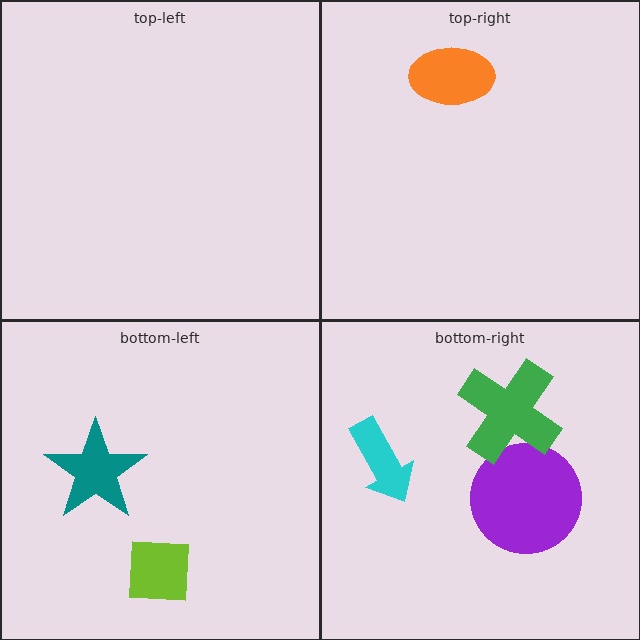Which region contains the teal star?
The bottom-left region.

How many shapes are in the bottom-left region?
2.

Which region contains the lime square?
The bottom-left region.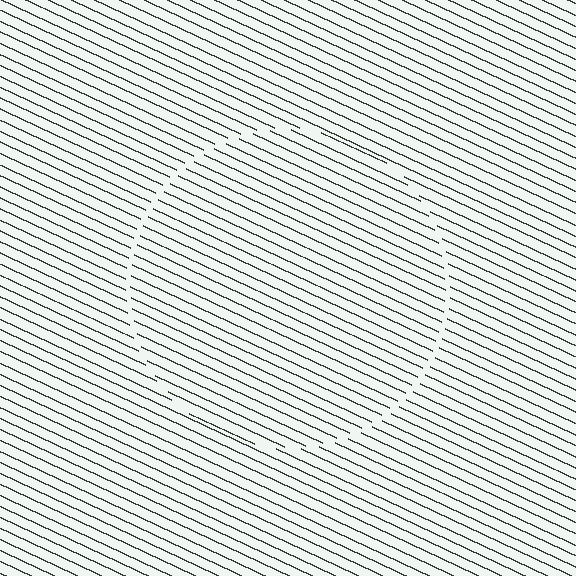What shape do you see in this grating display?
An illusory circle. The interior of the shape contains the same grating, shifted by half a period — the contour is defined by the phase discontinuity where line-ends from the inner and outer gratings abut.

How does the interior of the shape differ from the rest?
The interior of the shape contains the same grating, shifted by half a period — the contour is defined by the phase discontinuity where line-ends from the inner and outer gratings abut.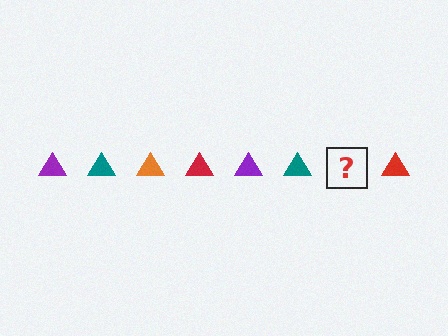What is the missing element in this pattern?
The missing element is an orange triangle.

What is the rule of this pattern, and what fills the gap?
The rule is that the pattern cycles through purple, teal, orange, red triangles. The gap should be filled with an orange triangle.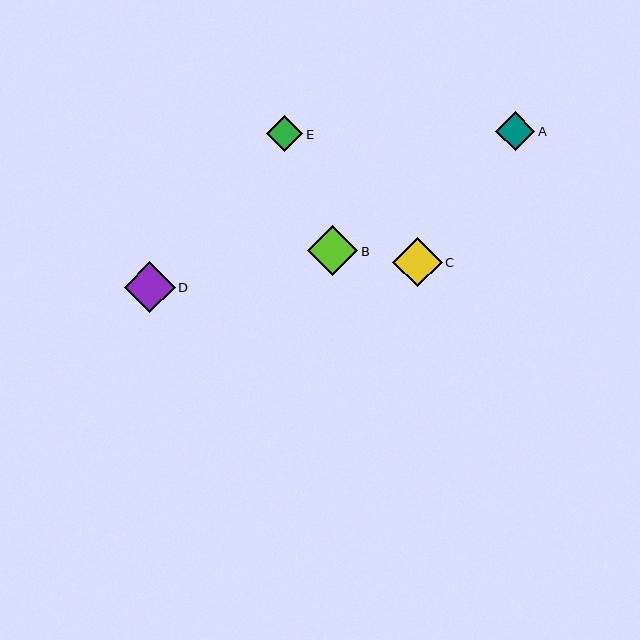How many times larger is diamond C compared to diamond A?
Diamond C is approximately 1.3 times the size of diamond A.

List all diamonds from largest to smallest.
From largest to smallest: D, B, C, A, E.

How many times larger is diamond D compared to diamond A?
Diamond D is approximately 1.3 times the size of diamond A.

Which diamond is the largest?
Diamond D is the largest with a size of approximately 51 pixels.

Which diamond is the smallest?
Diamond E is the smallest with a size of approximately 36 pixels.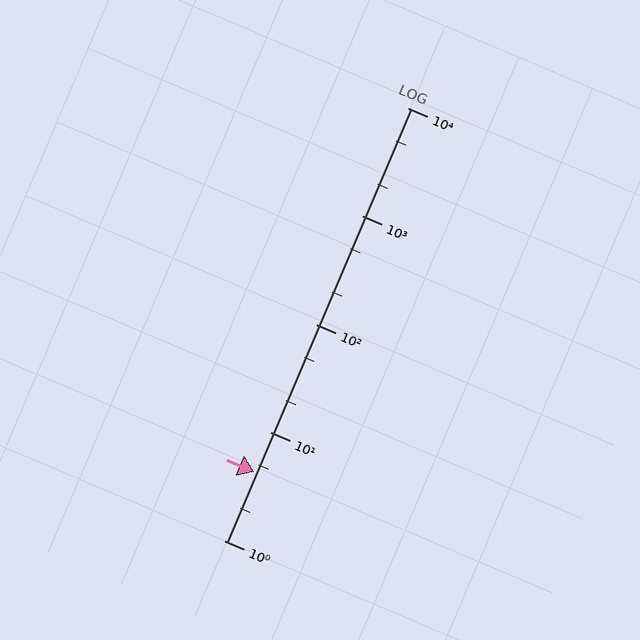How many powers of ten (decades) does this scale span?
The scale spans 4 decades, from 1 to 10000.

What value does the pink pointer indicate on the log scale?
The pointer indicates approximately 4.3.